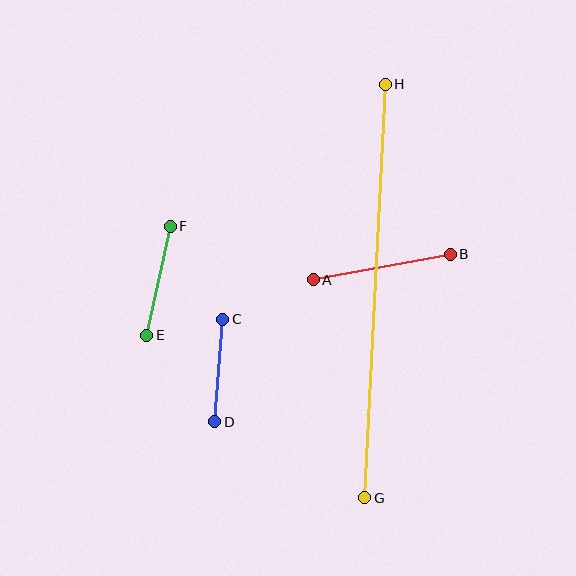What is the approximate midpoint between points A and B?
The midpoint is at approximately (382, 267) pixels.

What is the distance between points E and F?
The distance is approximately 111 pixels.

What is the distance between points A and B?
The distance is approximately 139 pixels.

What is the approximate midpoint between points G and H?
The midpoint is at approximately (375, 291) pixels.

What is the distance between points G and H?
The distance is approximately 414 pixels.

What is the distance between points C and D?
The distance is approximately 103 pixels.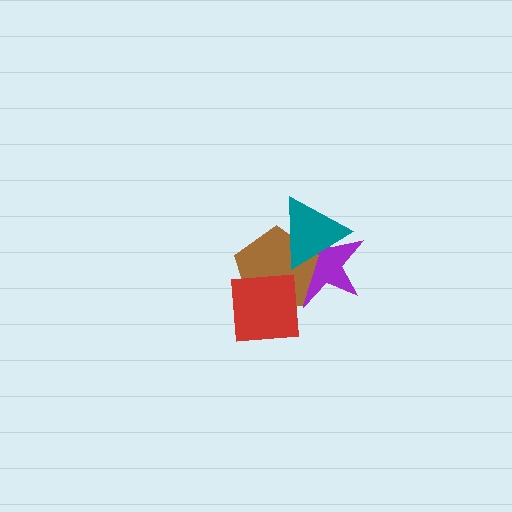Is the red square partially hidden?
No, no other shape covers it.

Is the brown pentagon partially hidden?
Yes, it is partially covered by another shape.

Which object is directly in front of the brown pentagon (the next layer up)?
The teal triangle is directly in front of the brown pentagon.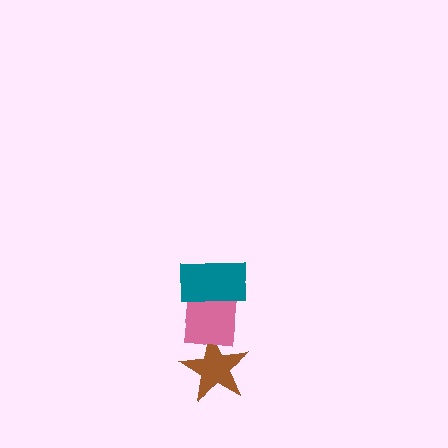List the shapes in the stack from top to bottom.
From top to bottom: the teal rectangle, the pink square, the brown star.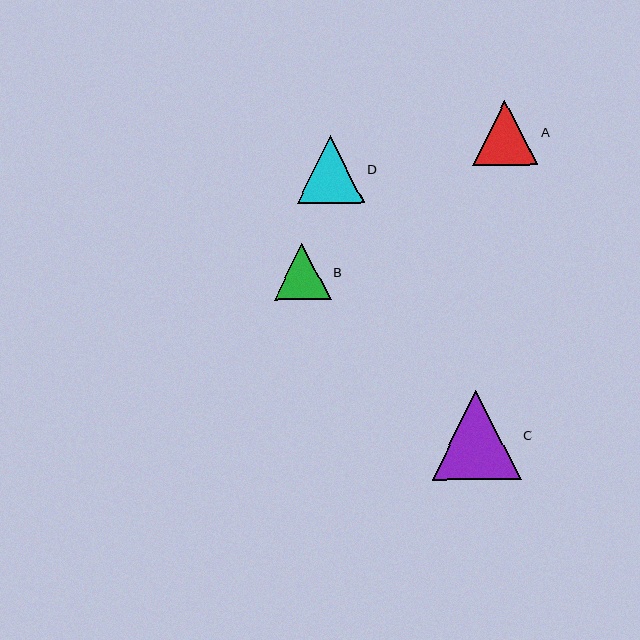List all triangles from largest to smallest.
From largest to smallest: C, D, A, B.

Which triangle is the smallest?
Triangle B is the smallest with a size of approximately 56 pixels.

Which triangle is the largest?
Triangle C is the largest with a size of approximately 89 pixels.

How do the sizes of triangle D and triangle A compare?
Triangle D and triangle A are approximately the same size.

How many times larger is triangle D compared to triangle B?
Triangle D is approximately 1.2 times the size of triangle B.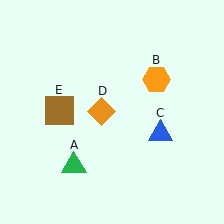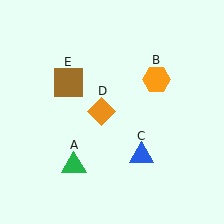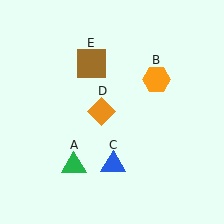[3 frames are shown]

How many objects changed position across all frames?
2 objects changed position: blue triangle (object C), brown square (object E).